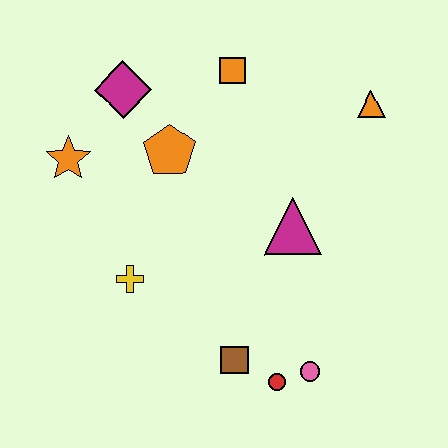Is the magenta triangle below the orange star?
Yes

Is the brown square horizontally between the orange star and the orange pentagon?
No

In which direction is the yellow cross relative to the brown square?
The yellow cross is to the left of the brown square.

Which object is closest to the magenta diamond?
The orange pentagon is closest to the magenta diamond.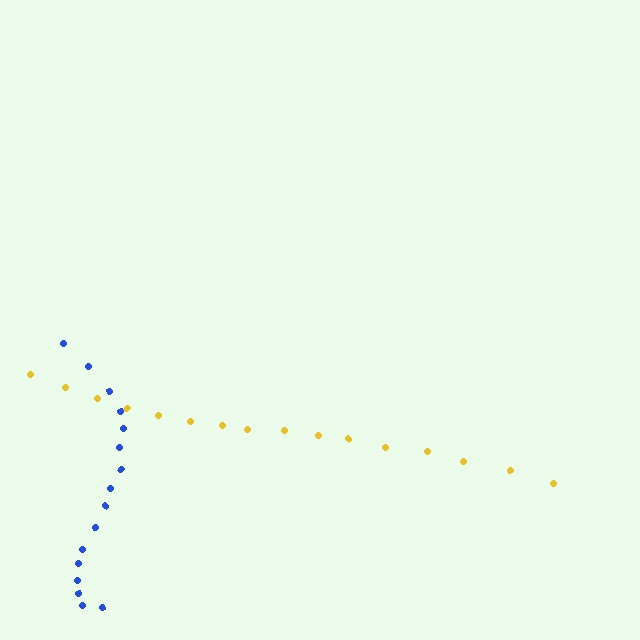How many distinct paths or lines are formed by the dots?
There are 2 distinct paths.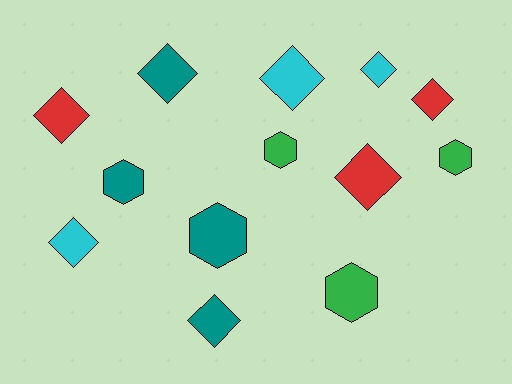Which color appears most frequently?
Teal, with 4 objects.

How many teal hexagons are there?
There are 2 teal hexagons.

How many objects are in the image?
There are 13 objects.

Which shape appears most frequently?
Diamond, with 8 objects.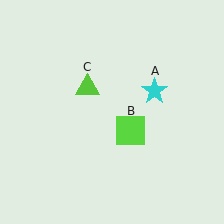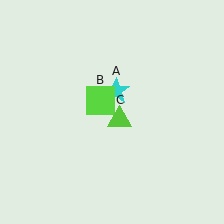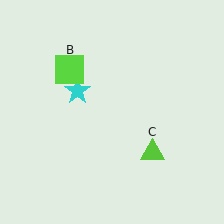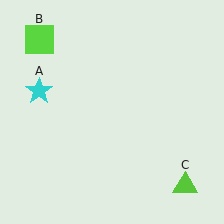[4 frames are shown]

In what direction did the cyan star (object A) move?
The cyan star (object A) moved left.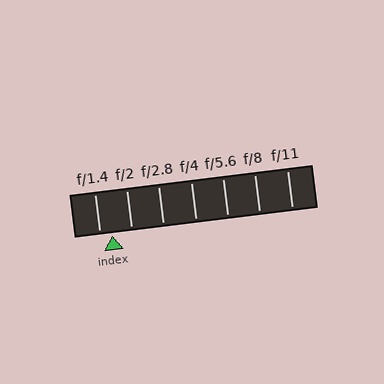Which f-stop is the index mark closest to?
The index mark is closest to f/1.4.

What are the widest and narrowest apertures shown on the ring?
The widest aperture shown is f/1.4 and the narrowest is f/11.